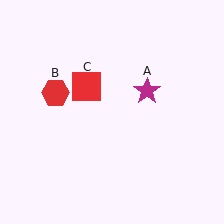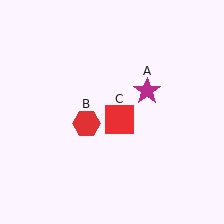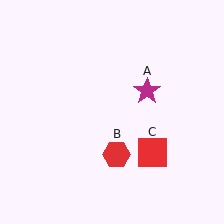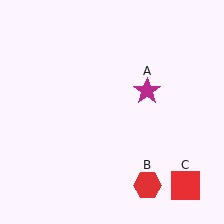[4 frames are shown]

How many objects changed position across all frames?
2 objects changed position: red hexagon (object B), red square (object C).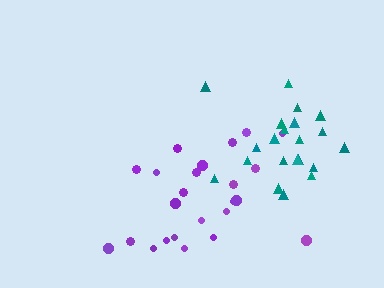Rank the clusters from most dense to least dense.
teal, purple.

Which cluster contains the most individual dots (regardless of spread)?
Purple (24).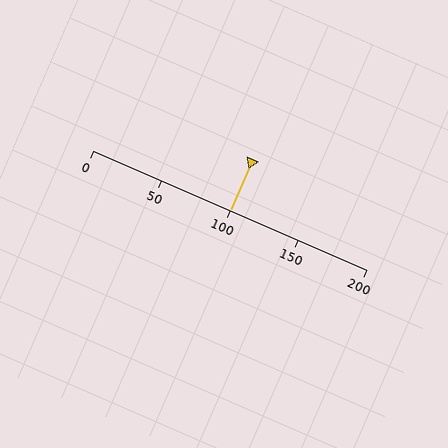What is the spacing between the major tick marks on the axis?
The major ticks are spaced 50 apart.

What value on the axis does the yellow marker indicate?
The marker indicates approximately 100.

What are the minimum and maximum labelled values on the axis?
The axis runs from 0 to 200.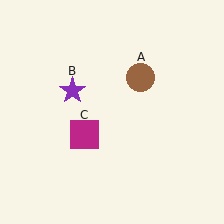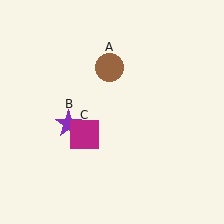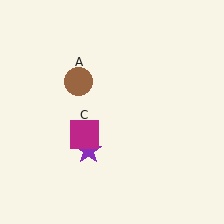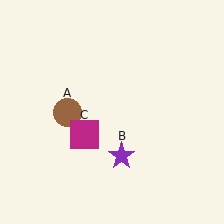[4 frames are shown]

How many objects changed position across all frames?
2 objects changed position: brown circle (object A), purple star (object B).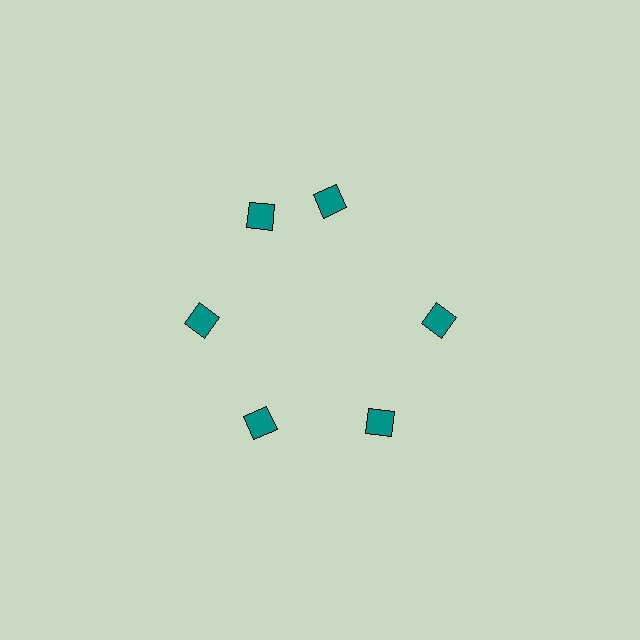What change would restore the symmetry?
The symmetry would be restored by rotating it back into even spacing with its neighbors so that all 6 diamonds sit at equal angles and equal distance from the center.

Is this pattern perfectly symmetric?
No. The 6 teal diamonds are arranged in a ring, but one element near the 1 o'clock position is rotated out of alignment along the ring, breaking the 6-fold rotational symmetry.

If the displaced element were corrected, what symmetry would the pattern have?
It would have 6-fold rotational symmetry — the pattern would map onto itself every 60 degrees.